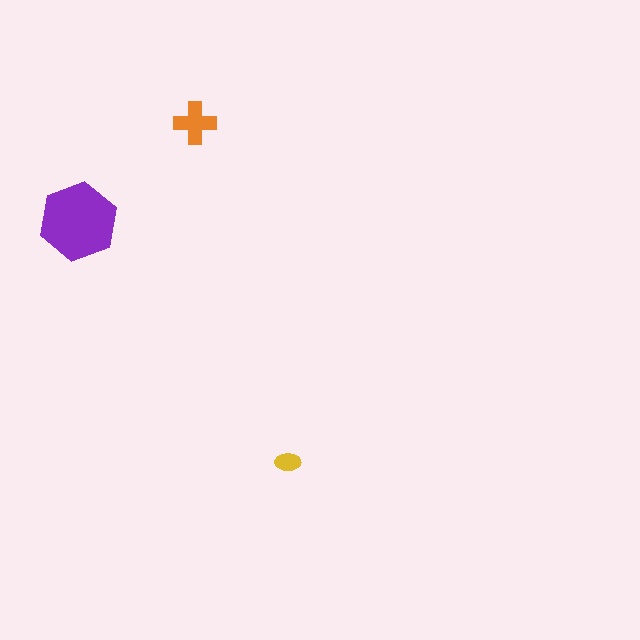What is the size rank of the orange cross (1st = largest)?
2nd.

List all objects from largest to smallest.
The purple hexagon, the orange cross, the yellow ellipse.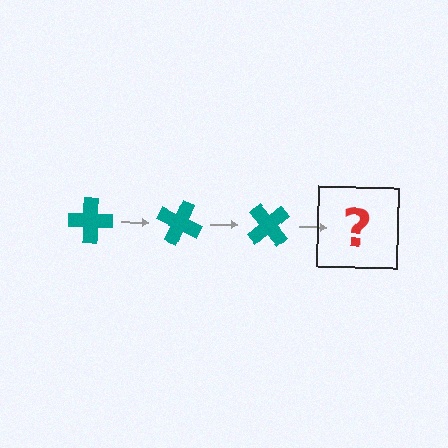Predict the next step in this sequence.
The next step is a teal cross rotated 75 degrees.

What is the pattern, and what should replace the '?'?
The pattern is that the cross rotates 25 degrees each step. The '?' should be a teal cross rotated 75 degrees.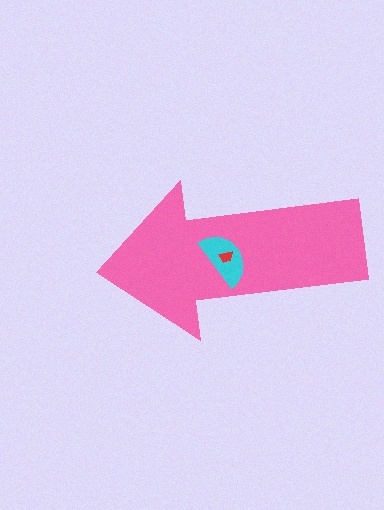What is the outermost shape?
The pink arrow.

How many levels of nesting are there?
3.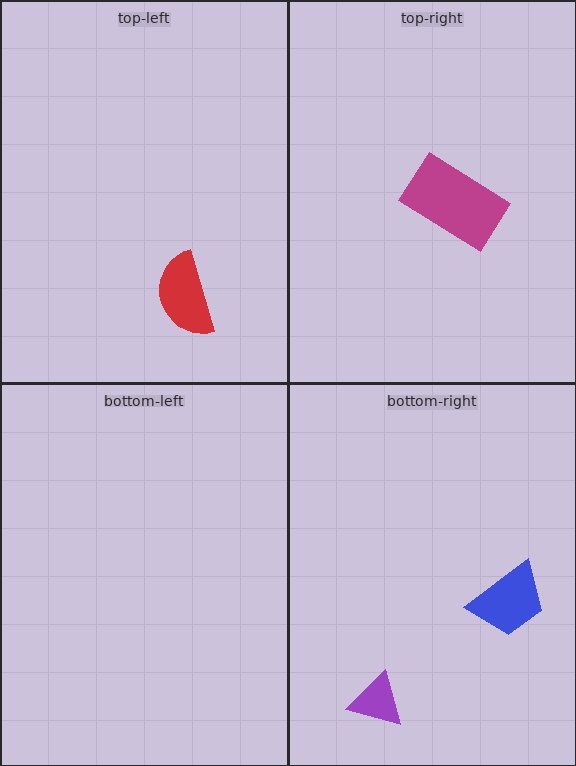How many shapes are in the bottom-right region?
2.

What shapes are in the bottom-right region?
The blue trapezoid, the purple triangle.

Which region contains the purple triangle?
The bottom-right region.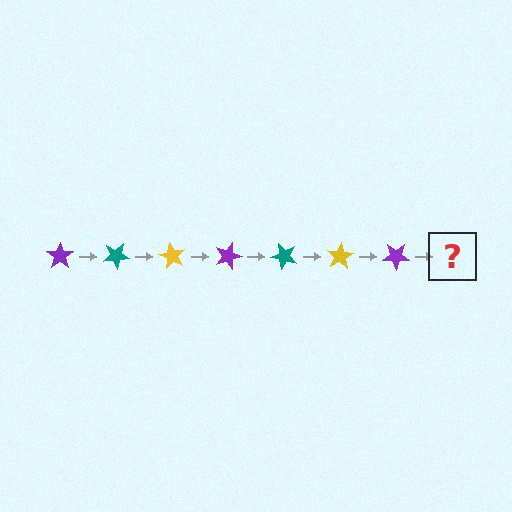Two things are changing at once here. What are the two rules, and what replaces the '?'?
The two rules are that it rotates 30 degrees each step and the color cycles through purple, teal, and yellow. The '?' should be a teal star, rotated 210 degrees from the start.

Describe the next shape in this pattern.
It should be a teal star, rotated 210 degrees from the start.